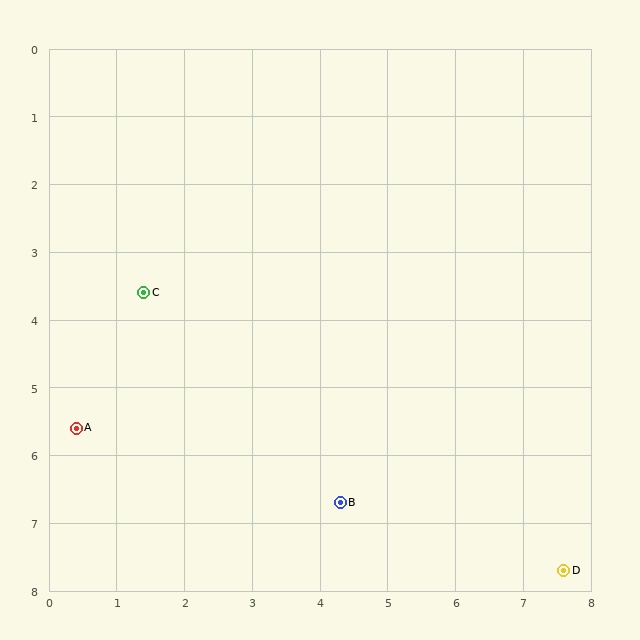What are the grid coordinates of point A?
Point A is at approximately (0.4, 5.6).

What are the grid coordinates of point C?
Point C is at approximately (1.4, 3.6).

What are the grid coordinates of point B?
Point B is at approximately (4.3, 6.7).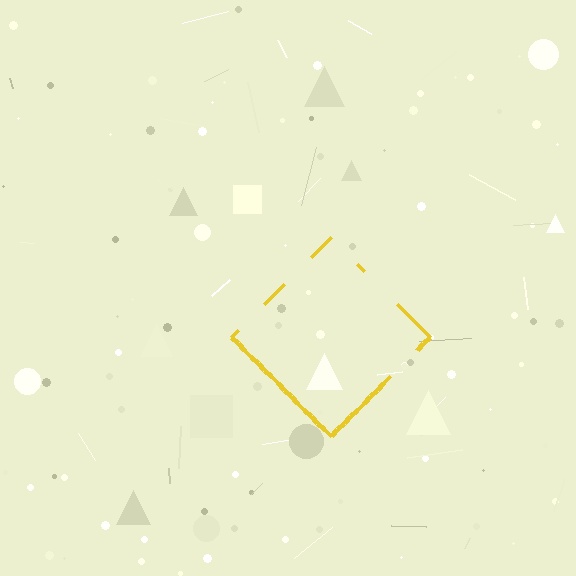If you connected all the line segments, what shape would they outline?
They would outline a diamond.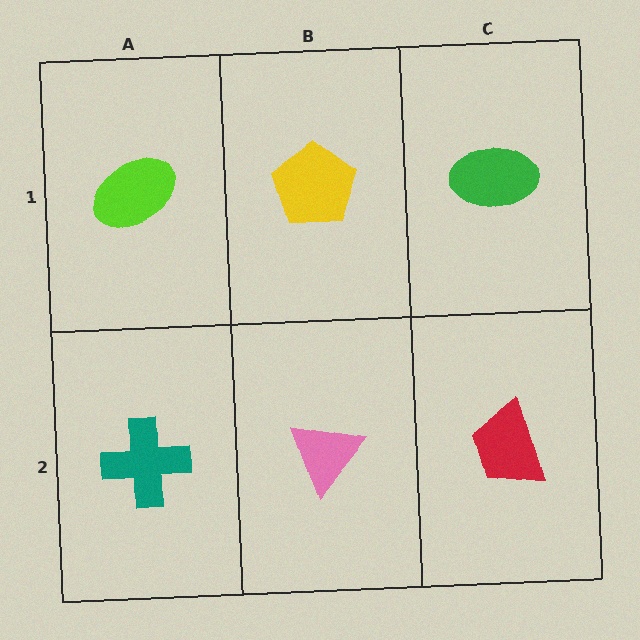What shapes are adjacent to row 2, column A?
A lime ellipse (row 1, column A), a pink triangle (row 2, column B).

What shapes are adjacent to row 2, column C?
A green ellipse (row 1, column C), a pink triangle (row 2, column B).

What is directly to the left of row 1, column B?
A lime ellipse.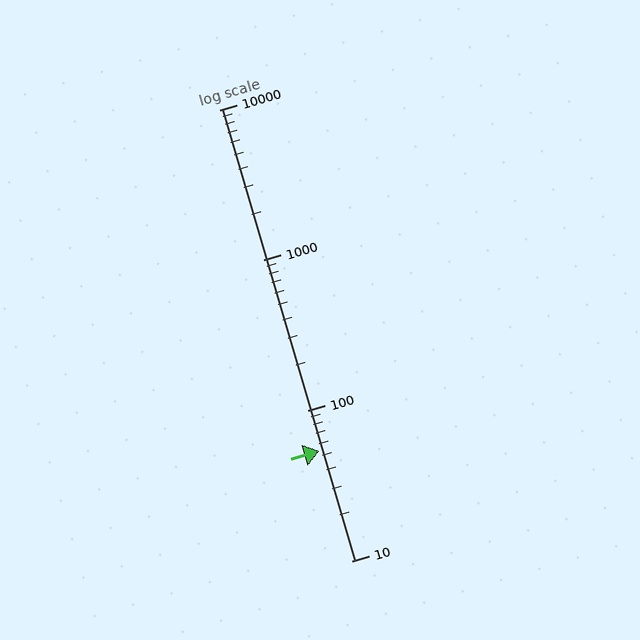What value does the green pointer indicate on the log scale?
The pointer indicates approximately 54.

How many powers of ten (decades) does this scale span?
The scale spans 3 decades, from 10 to 10000.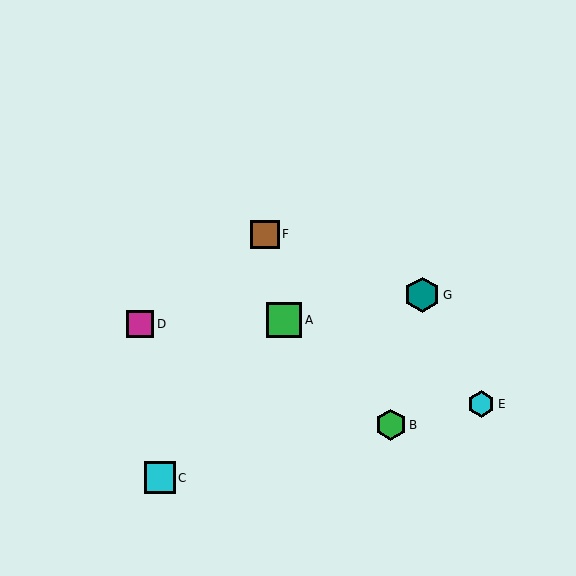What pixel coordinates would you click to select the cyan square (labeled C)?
Click at (160, 478) to select the cyan square C.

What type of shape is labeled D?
Shape D is a magenta square.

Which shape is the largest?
The teal hexagon (labeled G) is the largest.